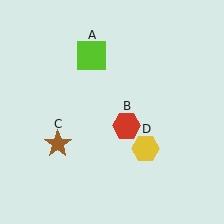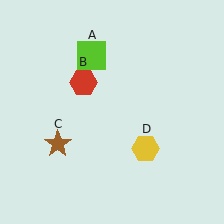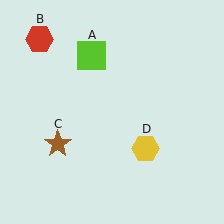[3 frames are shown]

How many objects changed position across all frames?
1 object changed position: red hexagon (object B).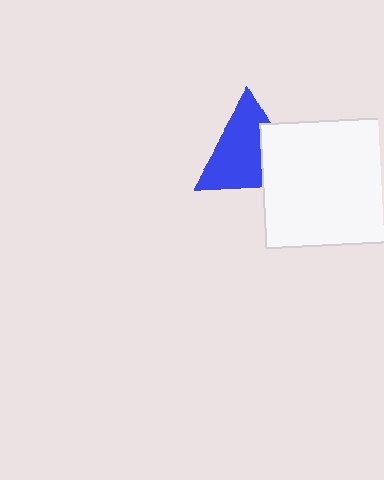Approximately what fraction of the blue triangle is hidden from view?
Roughly 32% of the blue triangle is hidden behind the white square.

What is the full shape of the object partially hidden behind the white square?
The partially hidden object is a blue triangle.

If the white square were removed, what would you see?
You would see the complete blue triangle.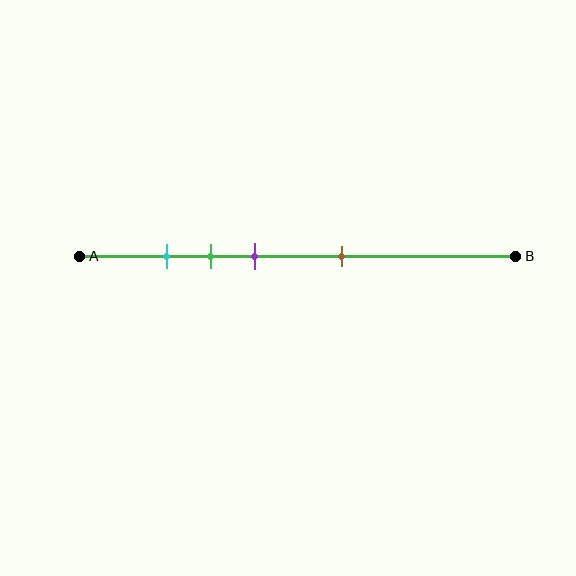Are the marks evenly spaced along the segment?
No, the marks are not evenly spaced.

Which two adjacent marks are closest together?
The cyan and green marks are the closest adjacent pair.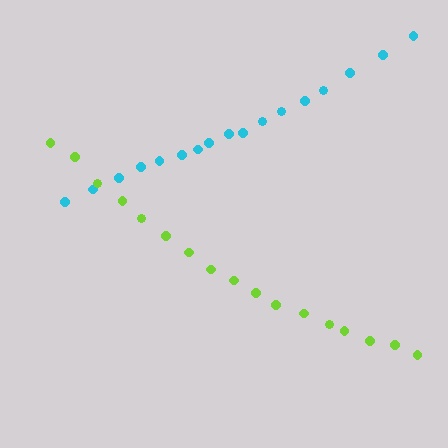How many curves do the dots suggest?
There are 2 distinct paths.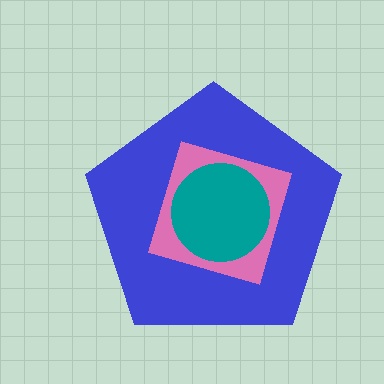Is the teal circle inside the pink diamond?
Yes.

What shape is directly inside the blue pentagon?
The pink diamond.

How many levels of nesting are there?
3.